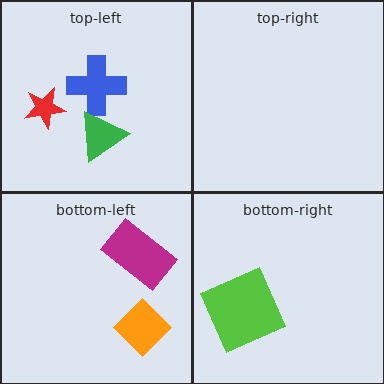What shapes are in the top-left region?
The blue cross, the green triangle, the red star.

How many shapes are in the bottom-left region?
2.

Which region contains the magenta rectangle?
The bottom-left region.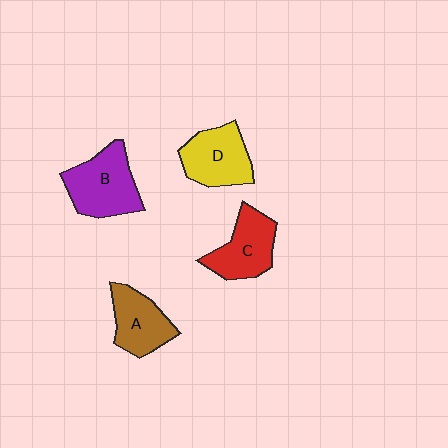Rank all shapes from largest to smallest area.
From largest to smallest: B (purple), D (yellow), C (red), A (brown).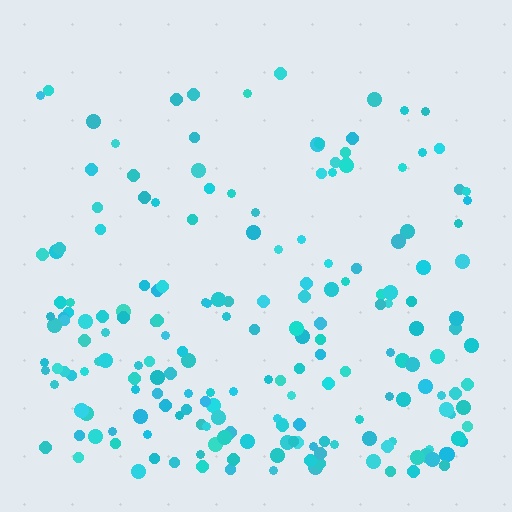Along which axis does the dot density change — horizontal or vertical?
Vertical.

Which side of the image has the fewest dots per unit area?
The top.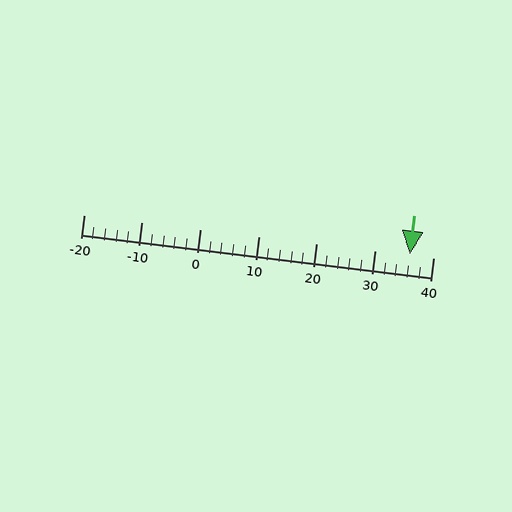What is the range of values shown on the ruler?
The ruler shows values from -20 to 40.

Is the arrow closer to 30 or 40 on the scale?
The arrow is closer to 40.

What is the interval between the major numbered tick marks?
The major tick marks are spaced 10 units apart.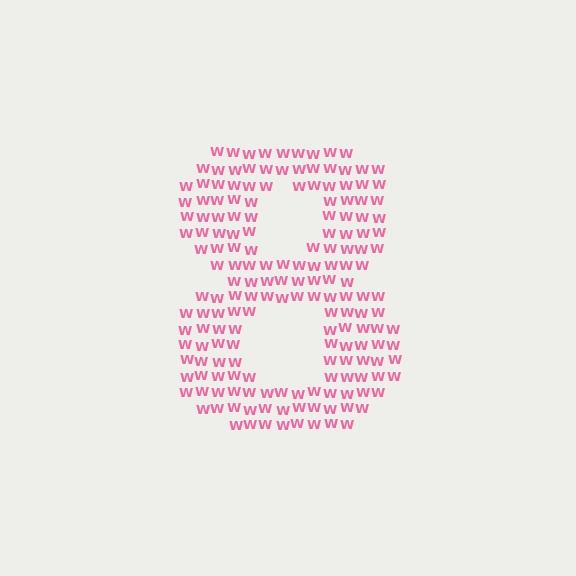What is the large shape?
The large shape is the digit 8.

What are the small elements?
The small elements are letter W's.